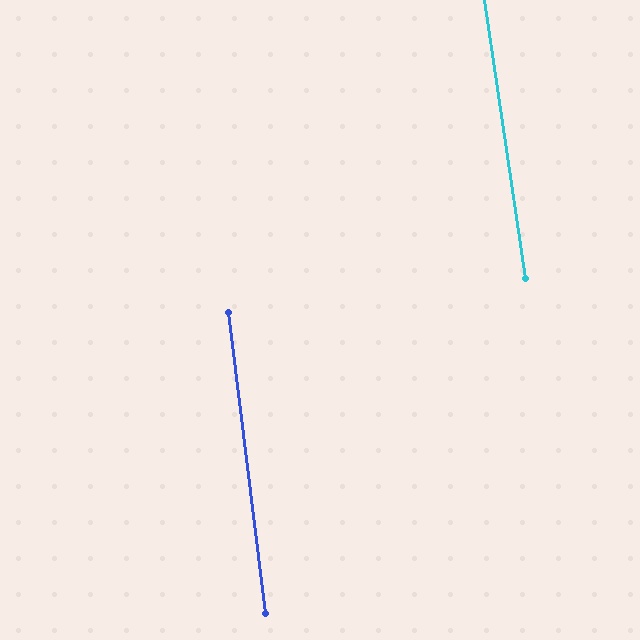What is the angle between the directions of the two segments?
Approximately 1 degree.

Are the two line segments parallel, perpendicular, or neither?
Parallel — their directions differ by only 1.3°.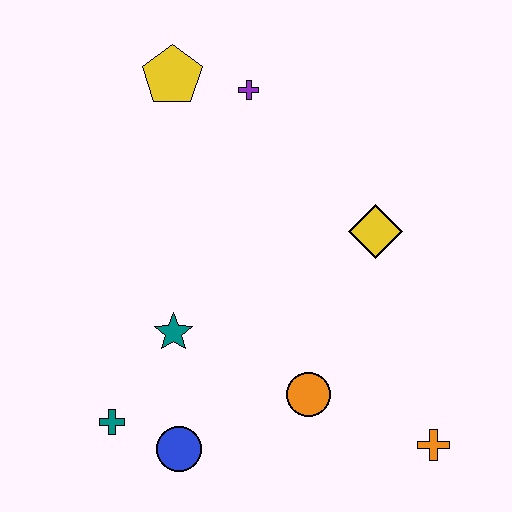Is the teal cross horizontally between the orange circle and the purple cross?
No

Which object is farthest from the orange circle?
The yellow pentagon is farthest from the orange circle.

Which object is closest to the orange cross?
The orange circle is closest to the orange cross.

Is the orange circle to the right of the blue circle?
Yes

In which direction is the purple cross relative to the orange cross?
The purple cross is above the orange cross.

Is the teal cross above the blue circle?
Yes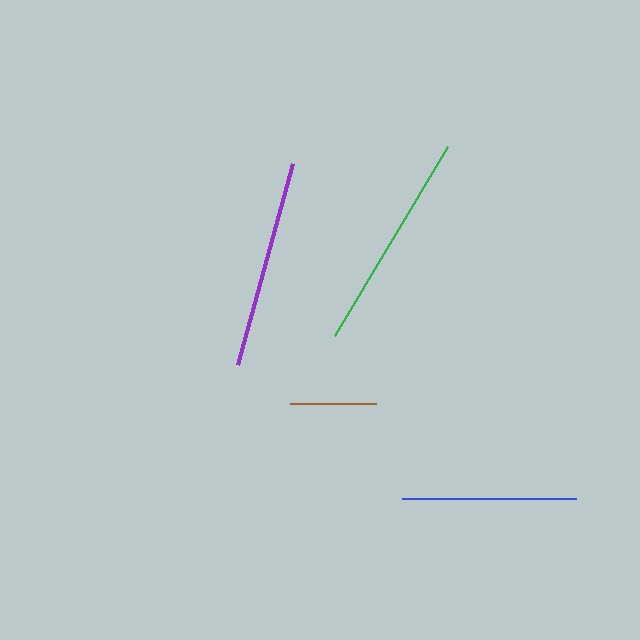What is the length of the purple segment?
The purple segment is approximately 209 pixels long.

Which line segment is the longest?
The green line is the longest at approximately 220 pixels.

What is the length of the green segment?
The green segment is approximately 220 pixels long.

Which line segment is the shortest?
The brown line is the shortest at approximately 86 pixels.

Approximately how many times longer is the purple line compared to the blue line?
The purple line is approximately 1.2 times the length of the blue line.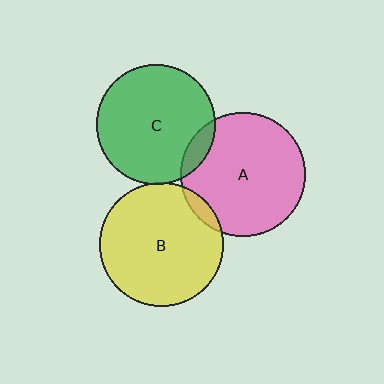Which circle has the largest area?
Circle A (pink).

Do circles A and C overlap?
Yes.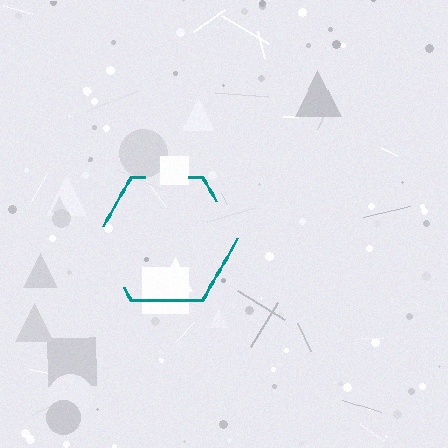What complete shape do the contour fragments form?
The contour fragments form a hexagon.